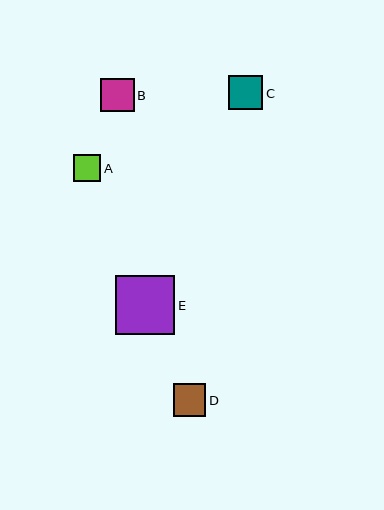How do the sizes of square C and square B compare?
Square C and square B are approximately the same size.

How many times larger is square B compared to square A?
Square B is approximately 1.2 times the size of square A.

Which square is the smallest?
Square A is the smallest with a size of approximately 28 pixels.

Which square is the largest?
Square E is the largest with a size of approximately 59 pixels.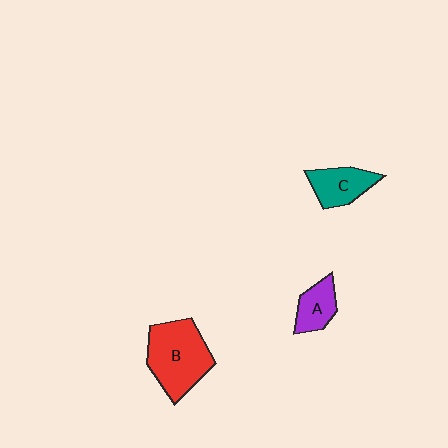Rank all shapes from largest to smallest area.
From largest to smallest: B (red), C (teal), A (purple).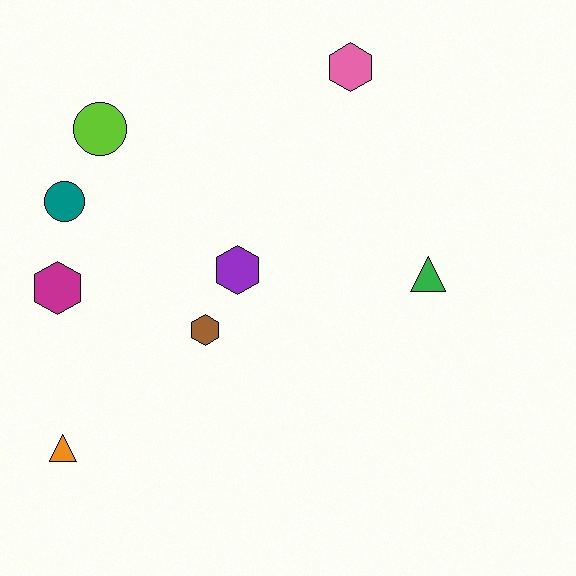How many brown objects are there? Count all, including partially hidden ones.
There is 1 brown object.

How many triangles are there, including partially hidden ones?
There are 2 triangles.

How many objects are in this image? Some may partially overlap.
There are 8 objects.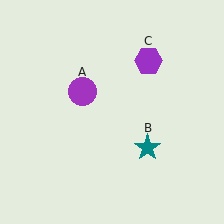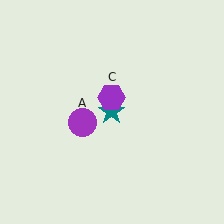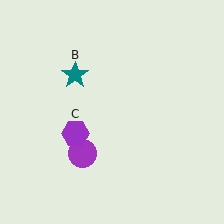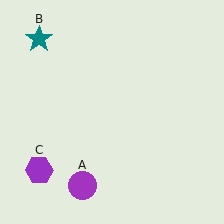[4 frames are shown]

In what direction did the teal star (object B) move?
The teal star (object B) moved up and to the left.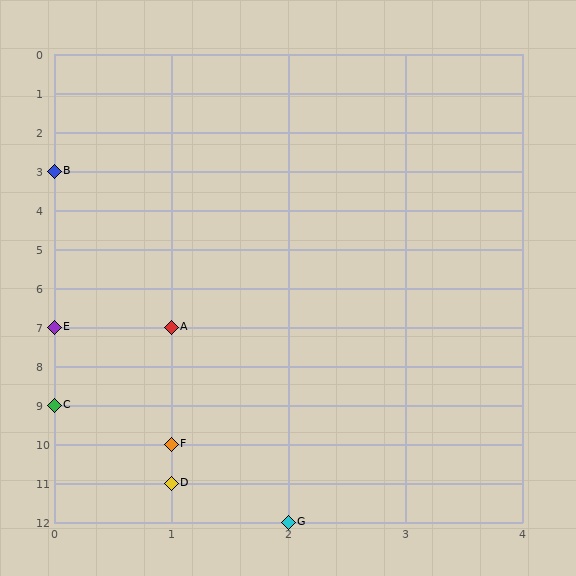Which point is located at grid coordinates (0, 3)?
Point B is at (0, 3).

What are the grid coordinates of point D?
Point D is at grid coordinates (1, 11).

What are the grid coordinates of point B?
Point B is at grid coordinates (0, 3).